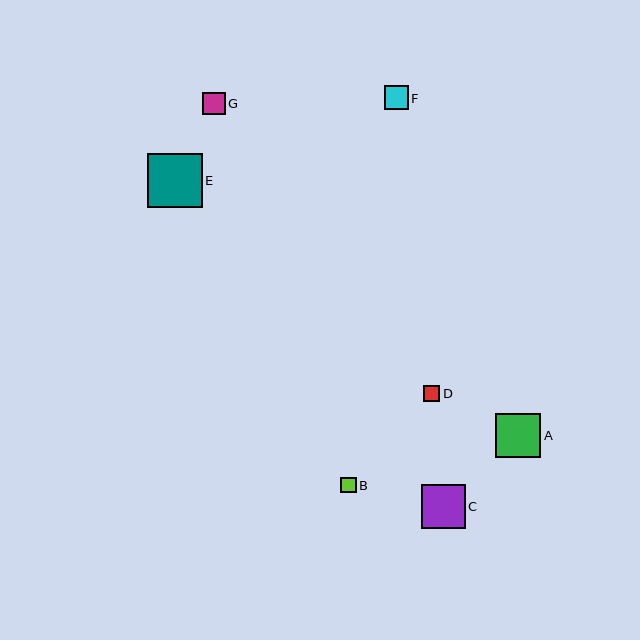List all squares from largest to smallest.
From largest to smallest: E, A, C, F, G, D, B.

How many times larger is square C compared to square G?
Square C is approximately 1.9 times the size of square G.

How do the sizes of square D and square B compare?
Square D and square B are approximately the same size.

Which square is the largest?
Square E is the largest with a size of approximately 55 pixels.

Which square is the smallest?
Square B is the smallest with a size of approximately 15 pixels.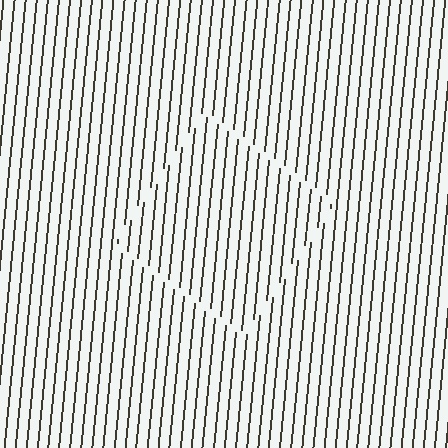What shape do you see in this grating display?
An illusory square. The interior of the shape contains the same grating, shifted by half a period — the contour is defined by the phase discontinuity where line-ends from the inner and outer gratings abut.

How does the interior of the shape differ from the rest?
The interior of the shape contains the same grating, shifted by half a period — the contour is defined by the phase discontinuity where line-ends from the inner and outer gratings abut.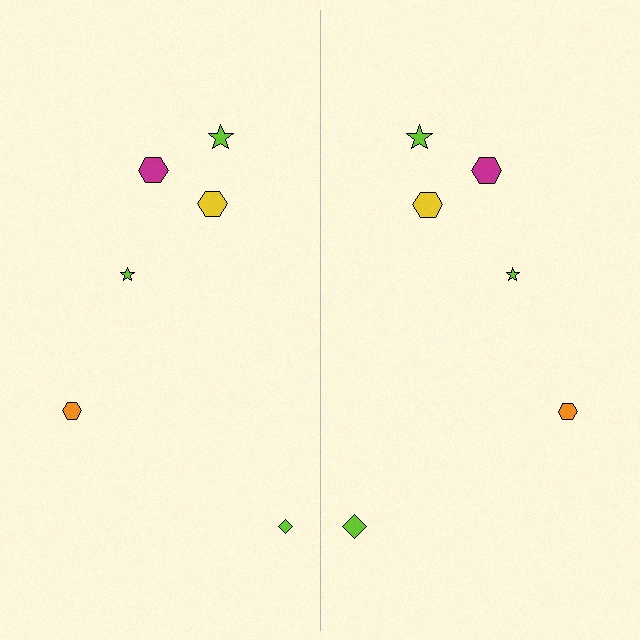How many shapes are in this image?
There are 12 shapes in this image.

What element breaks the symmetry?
The lime diamond on the right side has a different size than its mirror counterpart.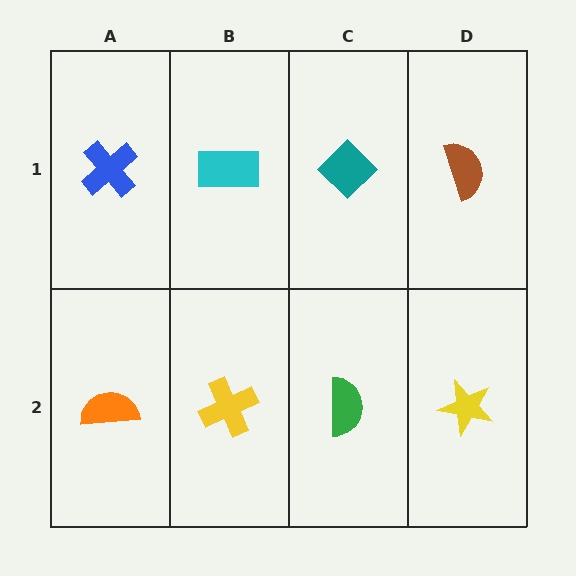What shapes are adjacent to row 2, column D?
A brown semicircle (row 1, column D), a green semicircle (row 2, column C).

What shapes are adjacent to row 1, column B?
A yellow cross (row 2, column B), a blue cross (row 1, column A), a teal diamond (row 1, column C).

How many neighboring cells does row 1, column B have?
3.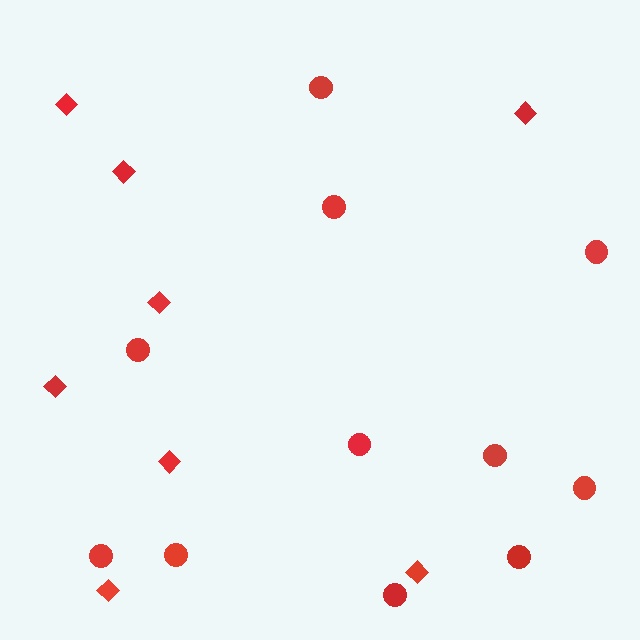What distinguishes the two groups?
There are 2 groups: one group of diamonds (8) and one group of circles (11).